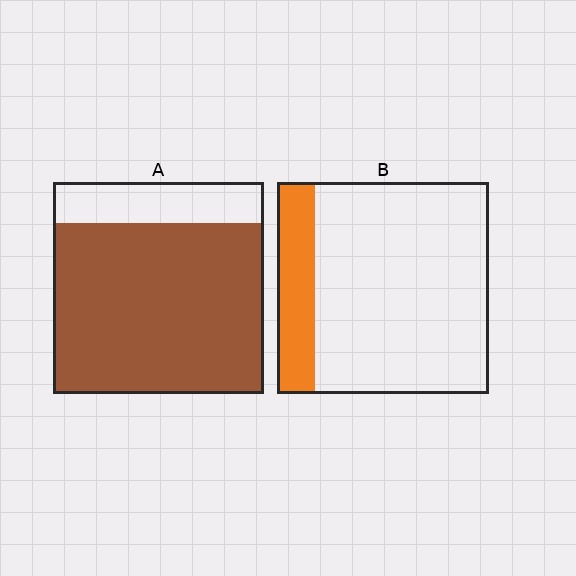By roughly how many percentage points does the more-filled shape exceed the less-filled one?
By roughly 65 percentage points (A over B).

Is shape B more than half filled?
No.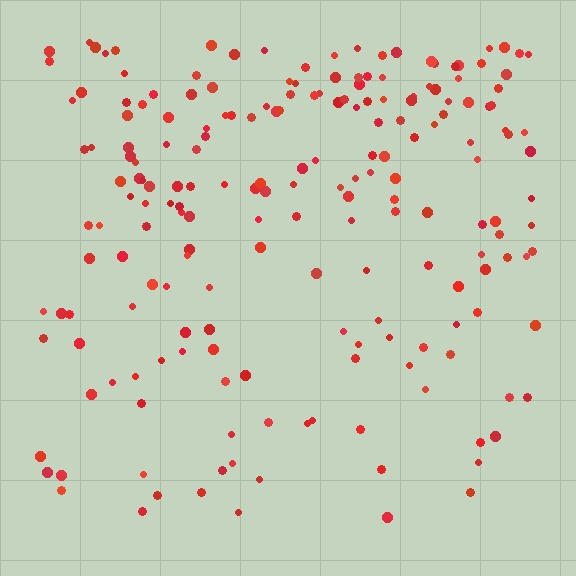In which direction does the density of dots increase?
From bottom to top, with the top side densest.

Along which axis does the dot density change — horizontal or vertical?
Vertical.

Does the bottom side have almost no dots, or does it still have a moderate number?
Still a moderate number, just noticeably fewer than the top.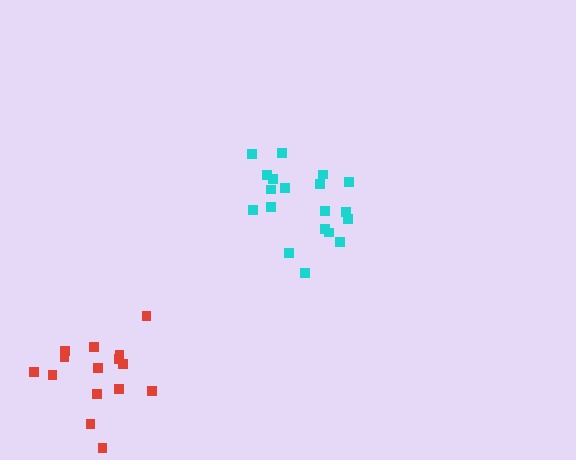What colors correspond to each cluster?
The clusters are colored: red, cyan.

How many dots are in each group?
Group 1: 15 dots, Group 2: 19 dots (34 total).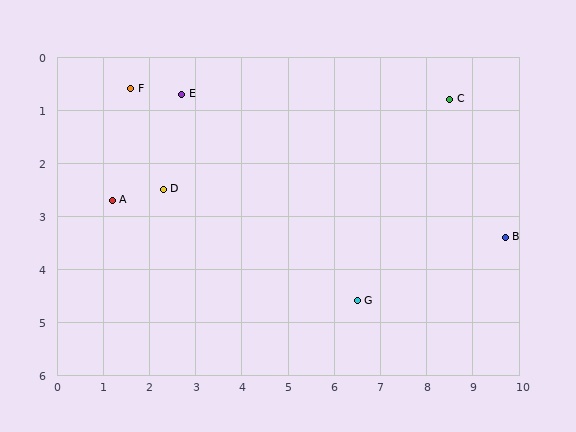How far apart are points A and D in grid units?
Points A and D are about 1.1 grid units apart.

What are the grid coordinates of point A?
Point A is at approximately (1.2, 2.7).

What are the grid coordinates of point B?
Point B is at approximately (9.7, 3.4).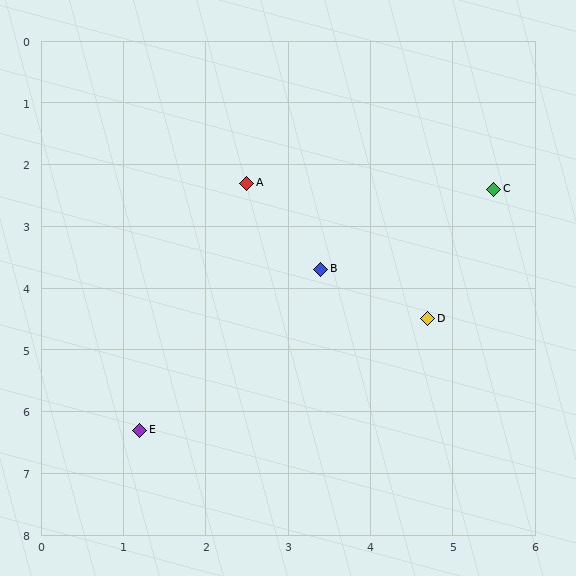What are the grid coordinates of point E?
Point E is at approximately (1.2, 6.3).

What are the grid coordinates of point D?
Point D is at approximately (4.7, 4.5).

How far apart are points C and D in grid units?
Points C and D are about 2.2 grid units apart.